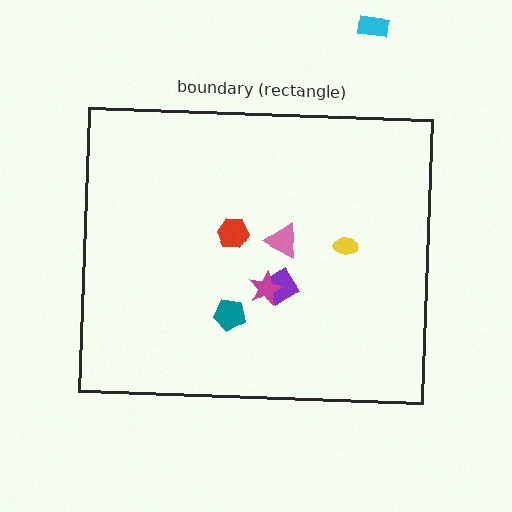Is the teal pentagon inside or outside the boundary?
Inside.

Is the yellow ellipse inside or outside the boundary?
Inside.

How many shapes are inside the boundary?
6 inside, 1 outside.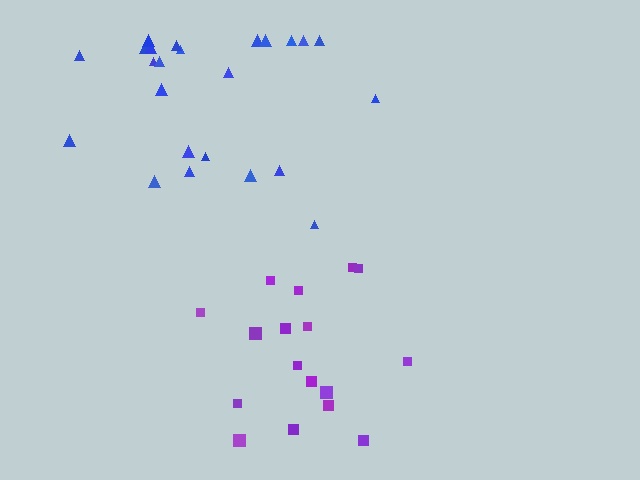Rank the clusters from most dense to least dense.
blue, purple.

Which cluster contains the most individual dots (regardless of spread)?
Blue (24).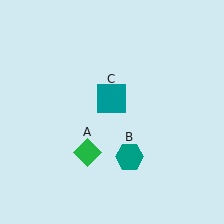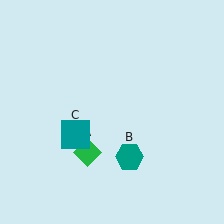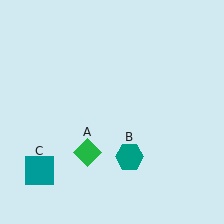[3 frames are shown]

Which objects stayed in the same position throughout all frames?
Green diamond (object A) and teal hexagon (object B) remained stationary.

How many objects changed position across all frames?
1 object changed position: teal square (object C).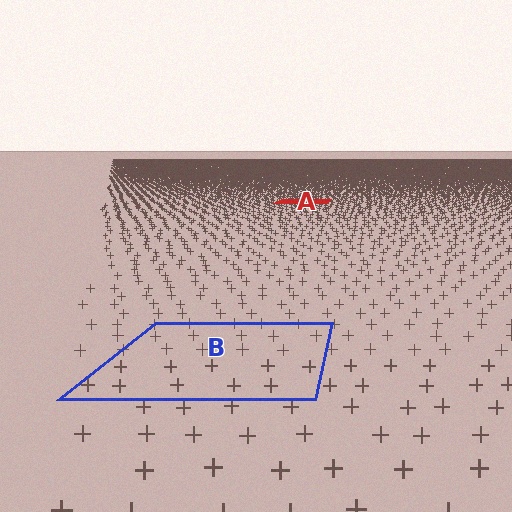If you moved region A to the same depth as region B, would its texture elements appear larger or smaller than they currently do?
They would appear larger. At a closer depth, the same texture elements are projected at a bigger on-screen size.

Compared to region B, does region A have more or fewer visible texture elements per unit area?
Region A has more texture elements per unit area — they are packed more densely because it is farther away.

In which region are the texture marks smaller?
The texture marks are smaller in region A, because it is farther away.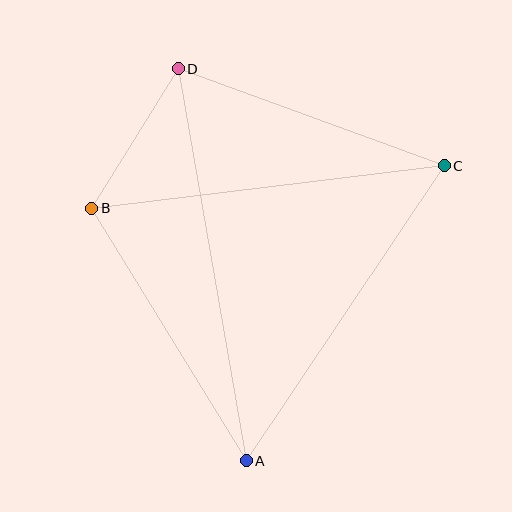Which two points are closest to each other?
Points B and D are closest to each other.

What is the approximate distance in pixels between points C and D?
The distance between C and D is approximately 283 pixels.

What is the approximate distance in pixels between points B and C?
The distance between B and C is approximately 355 pixels.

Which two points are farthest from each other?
Points A and D are farthest from each other.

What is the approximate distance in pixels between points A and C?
The distance between A and C is approximately 356 pixels.